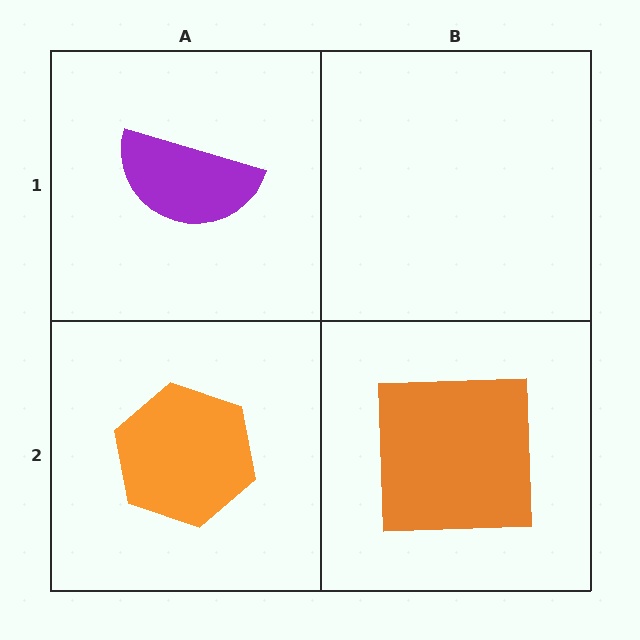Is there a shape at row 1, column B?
No, that cell is empty.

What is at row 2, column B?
An orange square.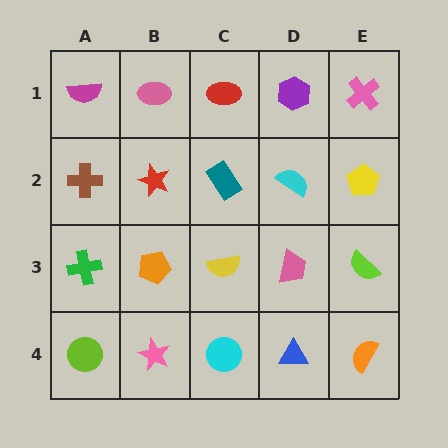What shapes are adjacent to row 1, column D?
A cyan semicircle (row 2, column D), a red ellipse (row 1, column C), a pink cross (row 1, column E).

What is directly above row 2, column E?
A pink cross.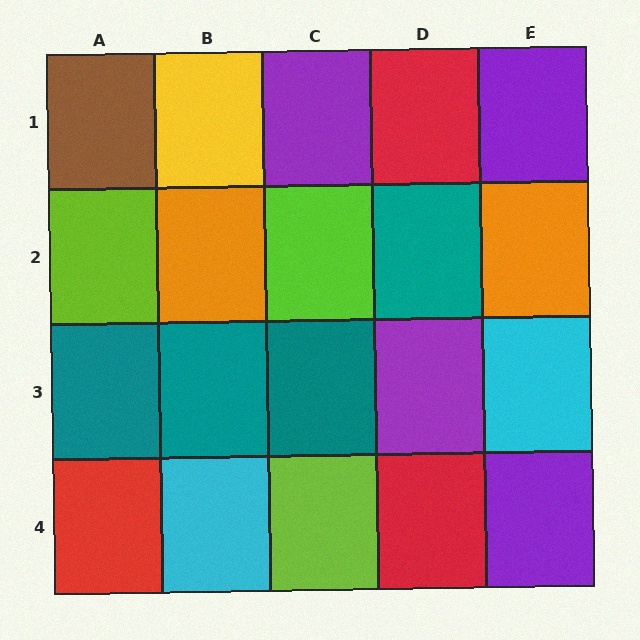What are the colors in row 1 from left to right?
Brown, yellow, purple, red, purple.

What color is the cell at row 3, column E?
Cyan.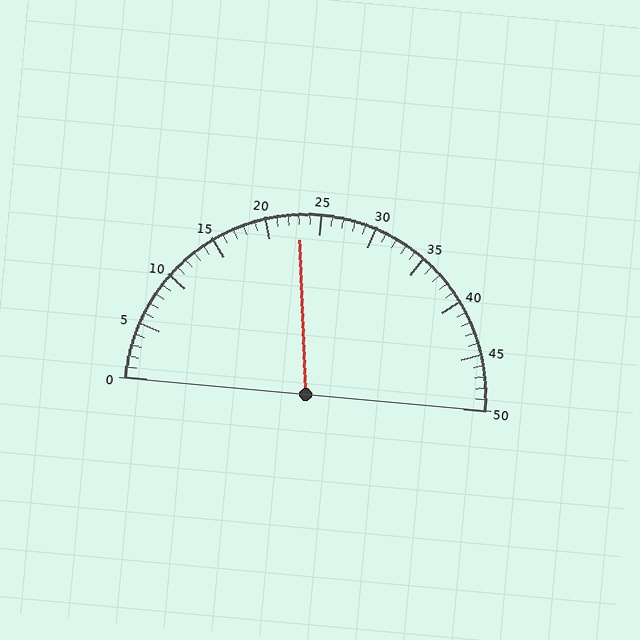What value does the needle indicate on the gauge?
The needle indicates approximately 23.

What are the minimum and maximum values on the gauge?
The gauge ranges from 0 to 50.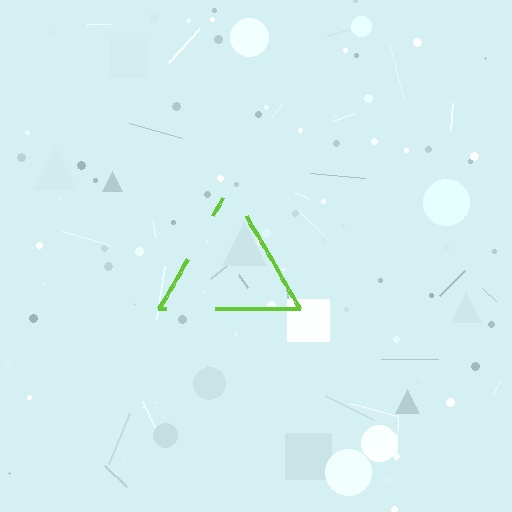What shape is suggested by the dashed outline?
The dashed outline suggests a triangle.